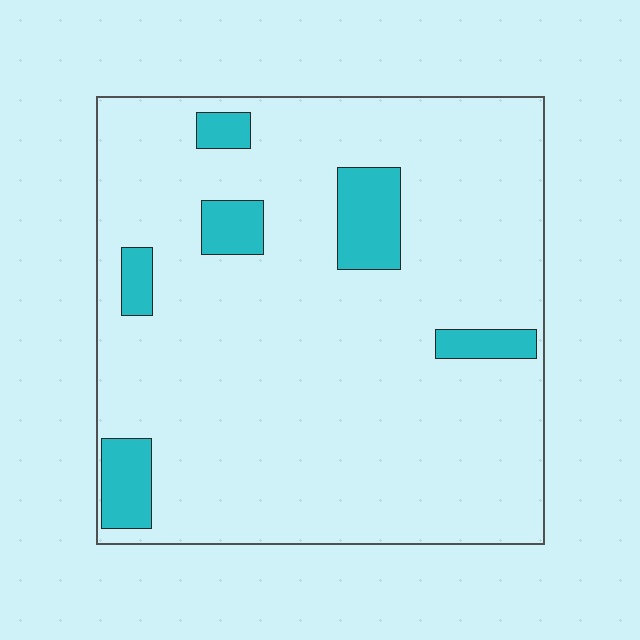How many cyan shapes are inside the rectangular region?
6.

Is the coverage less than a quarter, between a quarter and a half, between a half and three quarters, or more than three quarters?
Less than a quarter.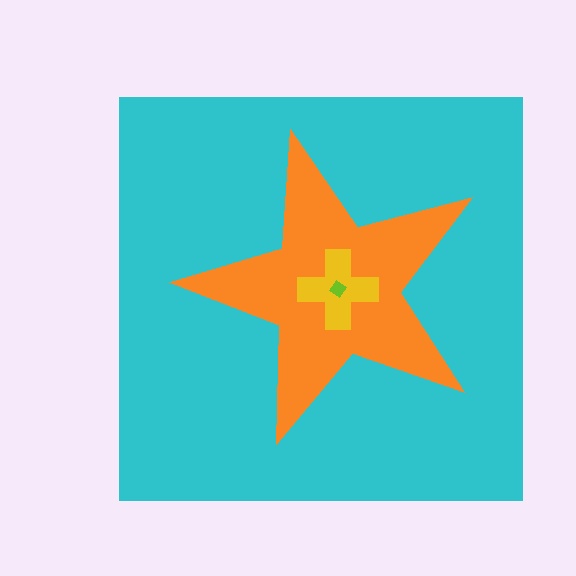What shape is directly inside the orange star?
The yellow cross.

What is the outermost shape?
The cyan square.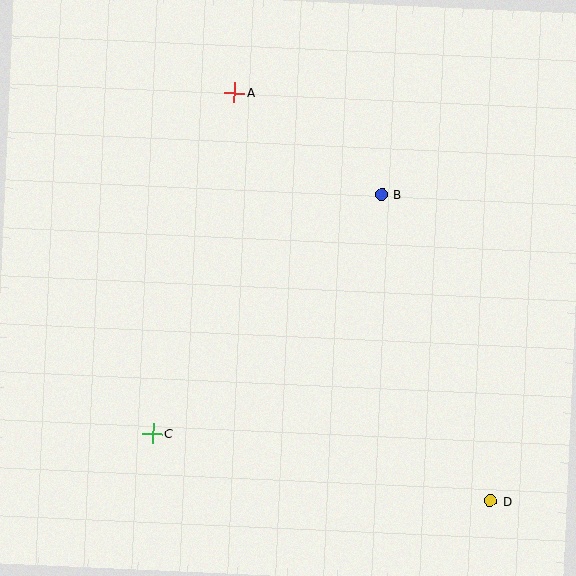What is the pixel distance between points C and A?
The distance between C and A is 350 pixels.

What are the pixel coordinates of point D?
Point D is at (490, 501).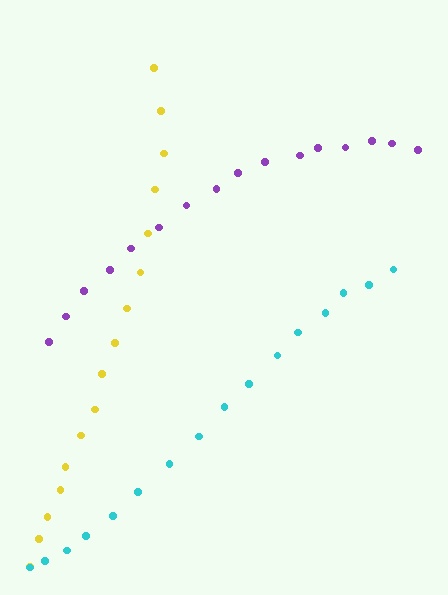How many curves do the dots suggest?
There are 3 distinct paths.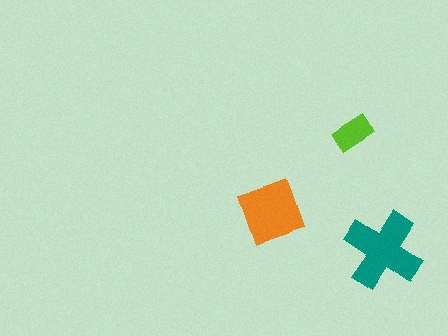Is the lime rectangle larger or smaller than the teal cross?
Smaller.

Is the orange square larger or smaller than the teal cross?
Smaller.